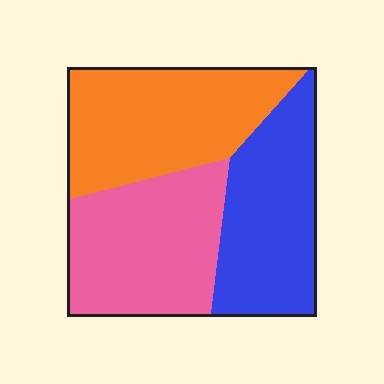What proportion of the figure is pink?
Pink covers 34% of the figure.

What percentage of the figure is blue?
Blue takes up about one third (1/3) of the figure.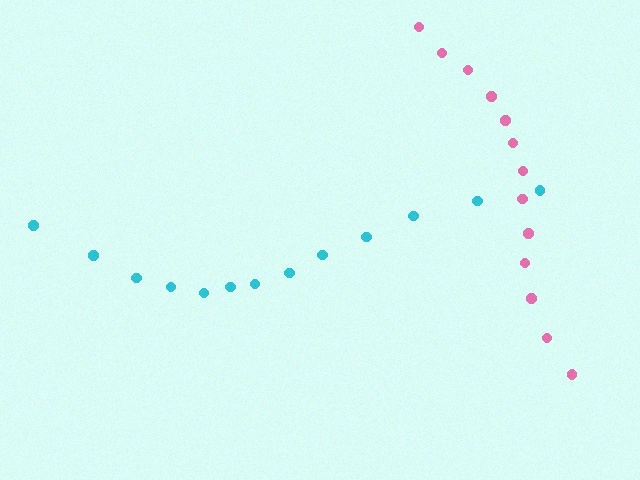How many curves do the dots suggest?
There are 2 distinct paths.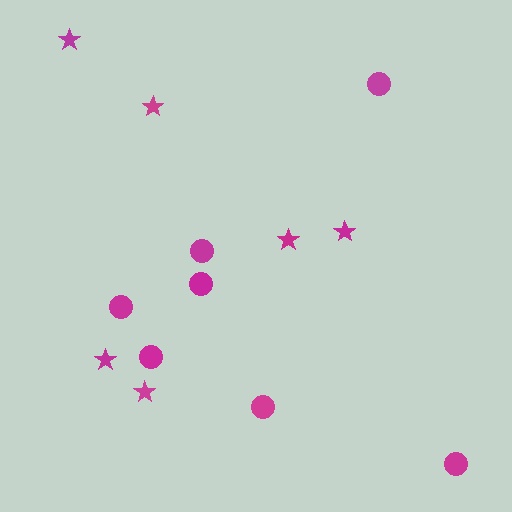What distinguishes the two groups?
There are 2 groups: one group of stars (6) and one group of circles (7).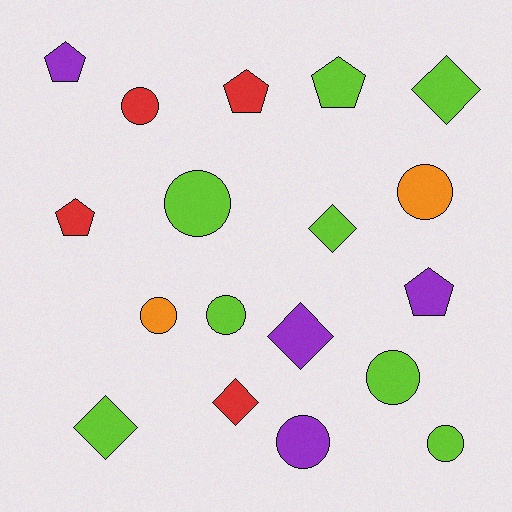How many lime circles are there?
There are 4 lime circles.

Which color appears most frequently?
Lime, with 8 objects.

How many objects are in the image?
There are 18 objects.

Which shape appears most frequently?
Circle, with 8 objects.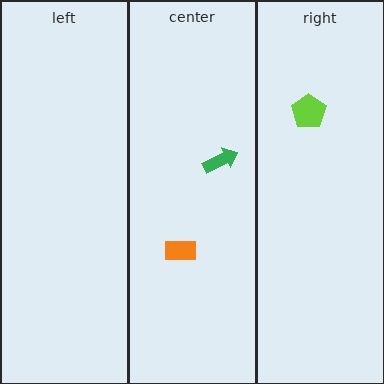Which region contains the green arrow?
The center region.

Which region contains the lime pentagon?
The right region.